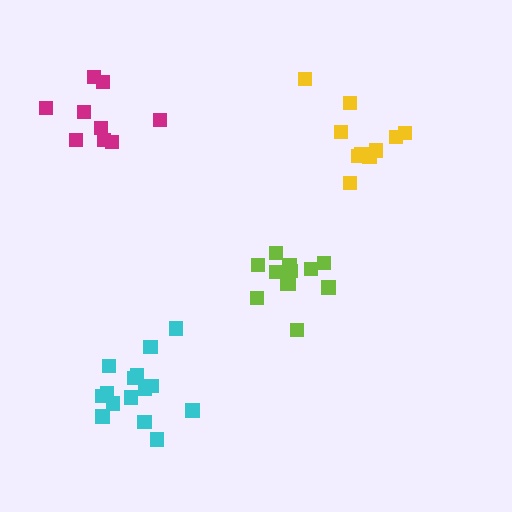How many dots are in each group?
Group 1: 9 dots, Group 2: 15 dots, Group 3: 12 dots, Group 4: 10 dots (46 total).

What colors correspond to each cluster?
The clusters are colored: magenta, cyan, lime, yellow.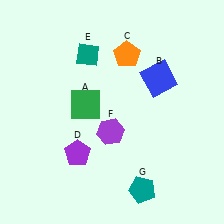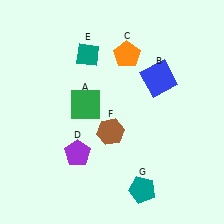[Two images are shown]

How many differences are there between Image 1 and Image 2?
There is 1 difference between the two images.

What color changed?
The hexagon (F) changed from purple in Image 1 to brown in Image 2.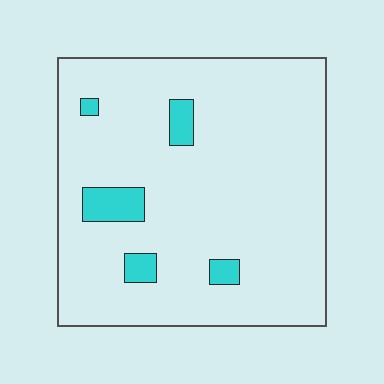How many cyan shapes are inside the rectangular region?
5.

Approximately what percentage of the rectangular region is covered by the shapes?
Approximately 10%.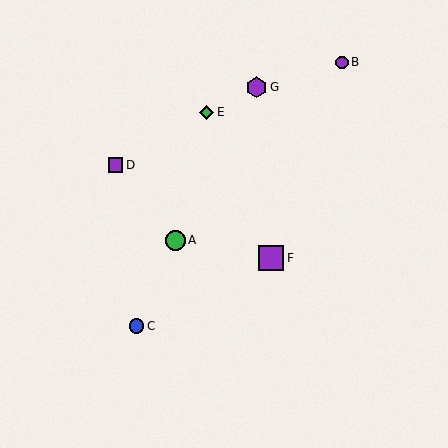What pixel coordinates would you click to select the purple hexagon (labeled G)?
Click at (256, 87) to select the purple hexagon G.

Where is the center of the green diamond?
The center of the green diamond is at (207, 112).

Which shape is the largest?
The purple square (labeled F) is the largest.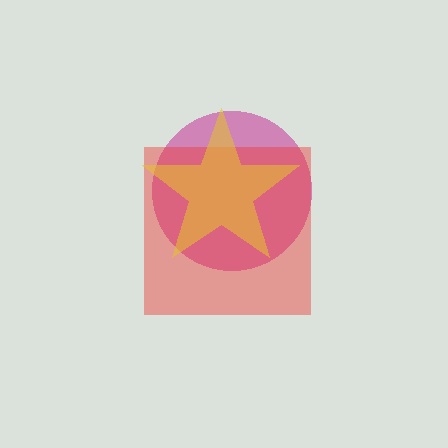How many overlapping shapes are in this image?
There are 3 overlapping shapes in the image.